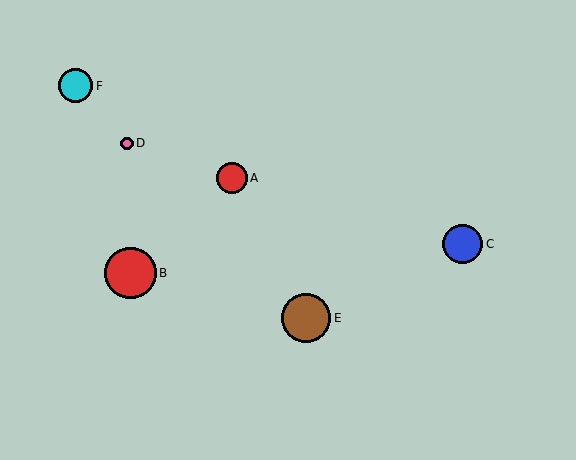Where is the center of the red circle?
The center of the red circle is at (131, 273).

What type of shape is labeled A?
Shape A is a red circle.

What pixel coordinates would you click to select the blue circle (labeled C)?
Click at (463, 244) to select the blue circle C.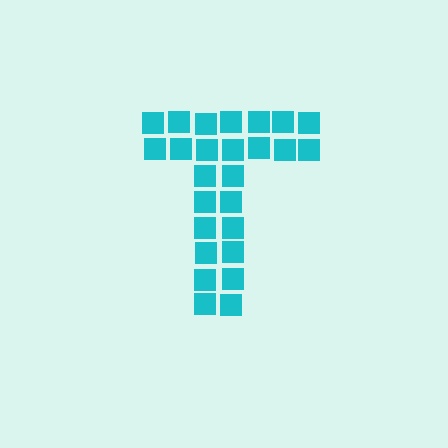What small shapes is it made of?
It is made of small squares.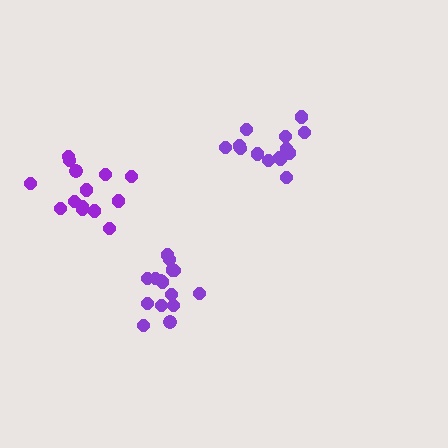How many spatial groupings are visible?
There are 3 spatial groupings.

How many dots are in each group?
Group 1: 15 dots, Group 2: 14 dots, Group 3: 14 dots (43 total).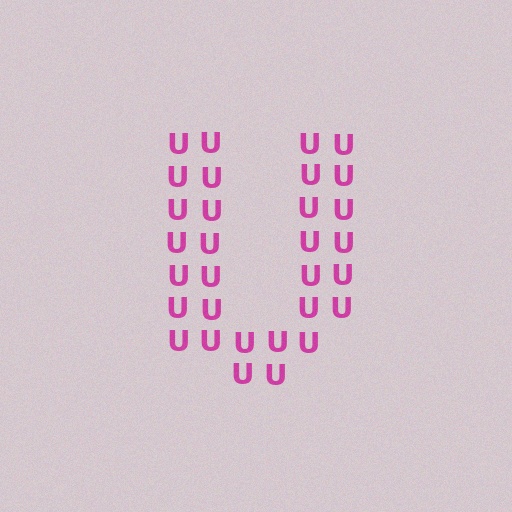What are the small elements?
The small elements are letter U's.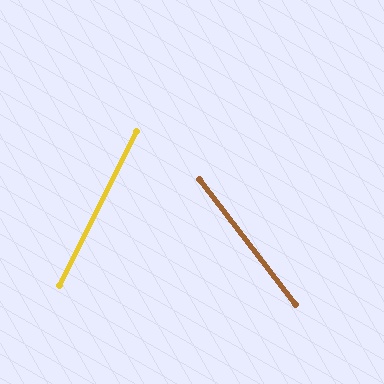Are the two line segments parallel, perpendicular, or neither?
Neither parallel nor perpendicular — they differ by about 64°.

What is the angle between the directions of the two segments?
Approximately 64 degrees.